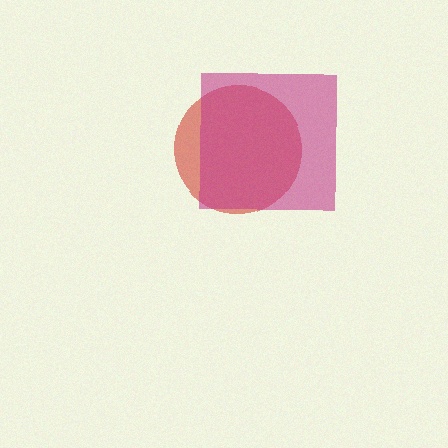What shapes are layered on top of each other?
The layered shapes are: a red circle, a magenta square.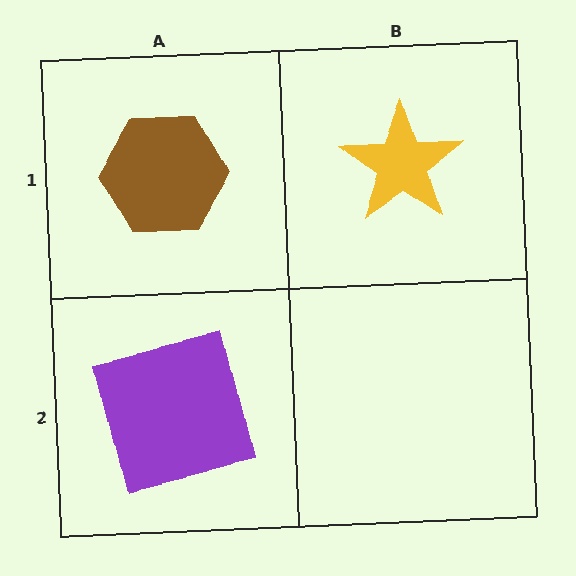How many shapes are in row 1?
2 shapes.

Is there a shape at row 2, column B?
No, that cell is empty.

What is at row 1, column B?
A yellow star.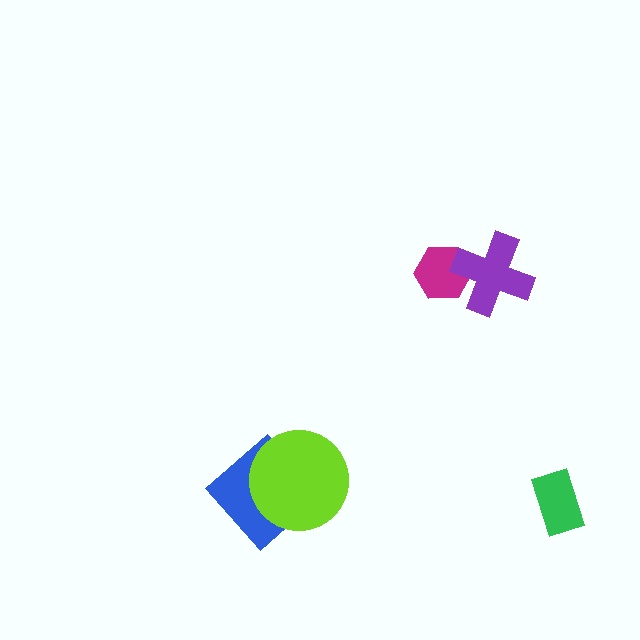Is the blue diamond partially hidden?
Yes, it is partially covered by another shape.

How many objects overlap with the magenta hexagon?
1 object overlaps with the magenta hexagon.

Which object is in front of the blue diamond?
The lime circle is in front of the blue diamond.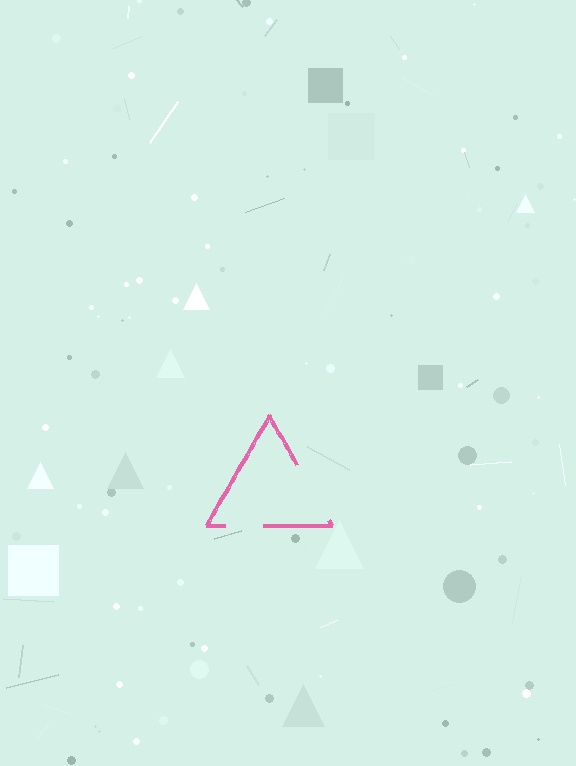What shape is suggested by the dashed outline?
The dashed outline suggests a triangle.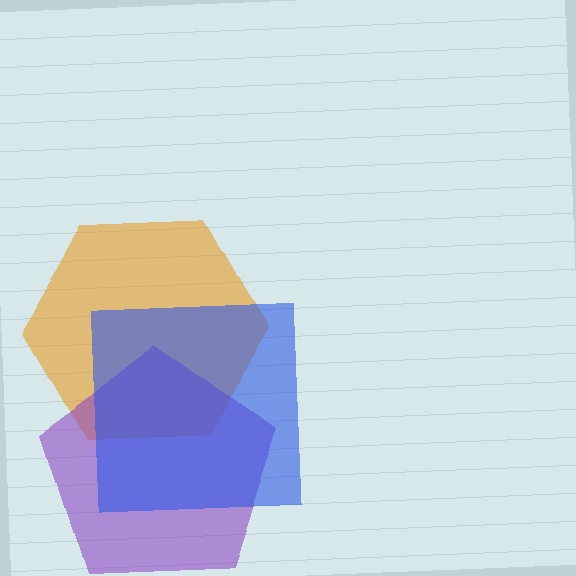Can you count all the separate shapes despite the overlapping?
Yes, there are 3 separate shapes.